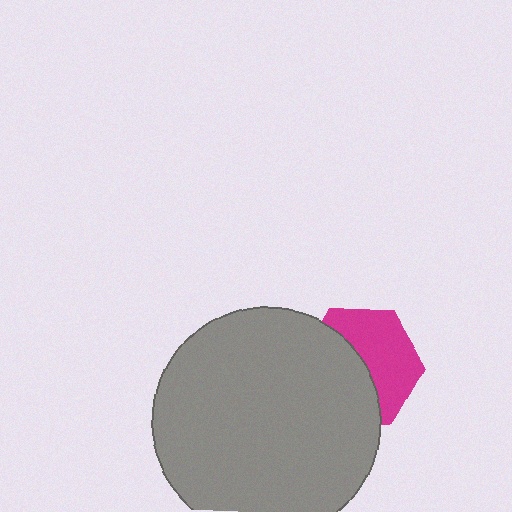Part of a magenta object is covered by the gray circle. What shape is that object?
It is a hexagon.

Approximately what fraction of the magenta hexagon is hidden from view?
Roughly 51% of the magenta hexagon is hidden behind the gray circle.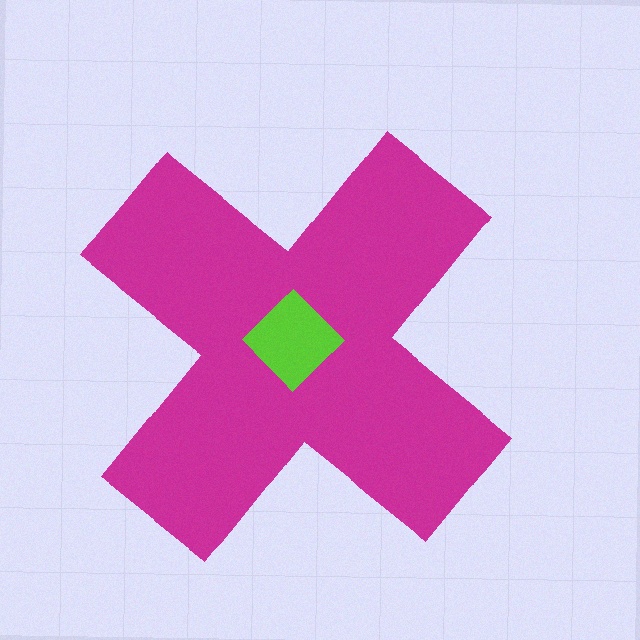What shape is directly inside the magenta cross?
The lime diamond.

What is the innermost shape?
The lime diamond.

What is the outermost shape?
The magenta cross.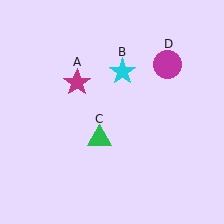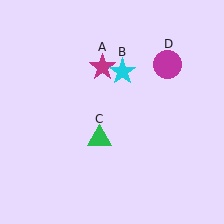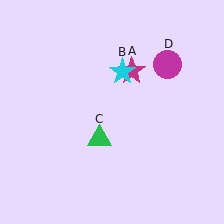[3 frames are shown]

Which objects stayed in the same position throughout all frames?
Cyan star (object B) and green triangle (object C) and magenta circle (object D) remained stationary.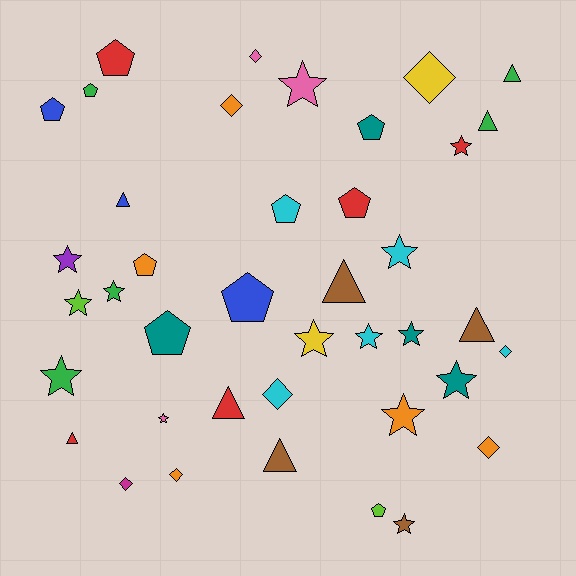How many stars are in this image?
There are 14 stars.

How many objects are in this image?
There are 40 objects.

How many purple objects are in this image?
There is 1 purple object.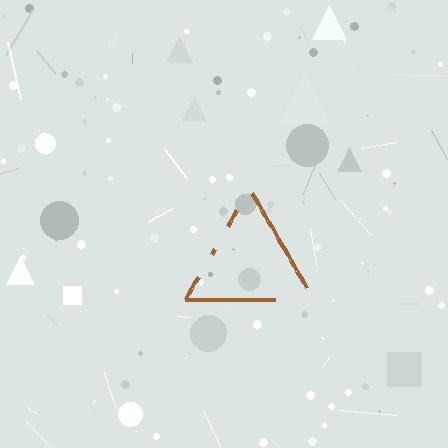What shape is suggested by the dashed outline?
The dashed outline suggests a triangle.